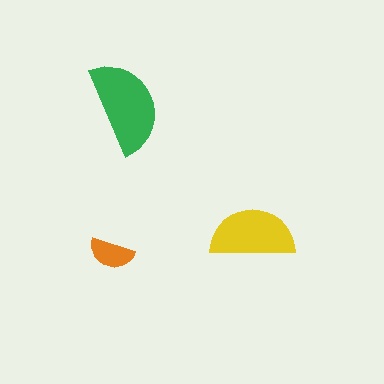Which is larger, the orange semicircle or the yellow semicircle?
The yellow one.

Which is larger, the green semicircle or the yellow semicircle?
The green one.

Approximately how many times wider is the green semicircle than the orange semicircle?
About 2 times wider.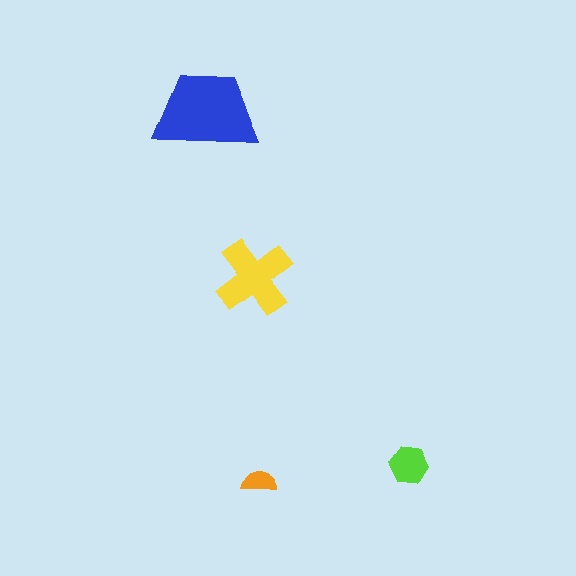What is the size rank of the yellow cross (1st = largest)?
2nd.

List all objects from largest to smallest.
The blue trapezoid, the yellow cross, the lime hexagon, the orange semicircle.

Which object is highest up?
The blue trapezoid is topmost.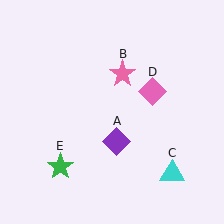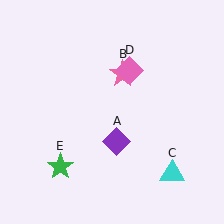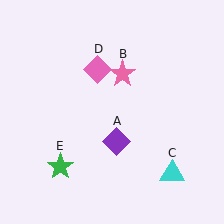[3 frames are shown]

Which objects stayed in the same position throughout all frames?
Purple diamond (object A) and pink star (object B) and cyan triangle (object C) and green star (object E) remained stationary.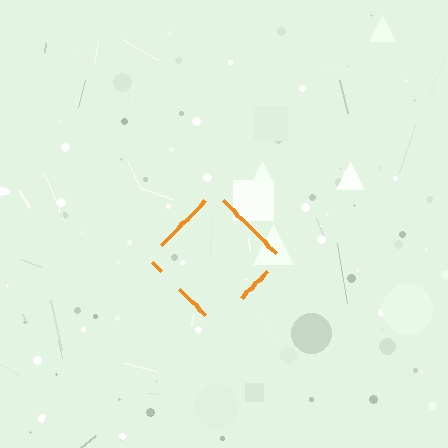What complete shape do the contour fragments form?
The contour fragments form a diamond.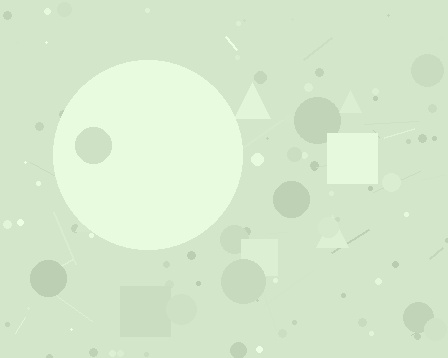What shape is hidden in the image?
A circle is hidden in the image.